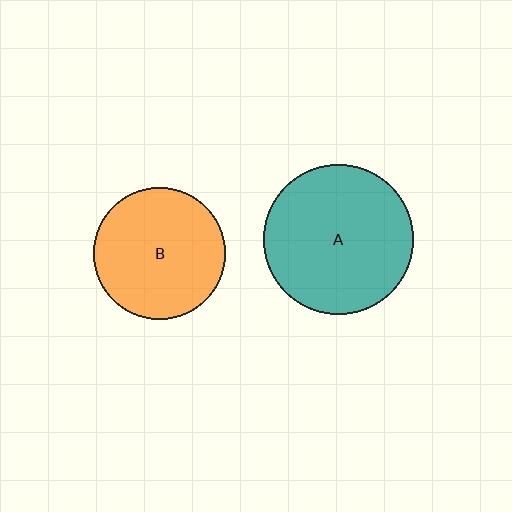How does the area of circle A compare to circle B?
Approximately 1.3 times.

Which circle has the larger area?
Circle A (teal).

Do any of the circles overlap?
No, none of the circles overlap.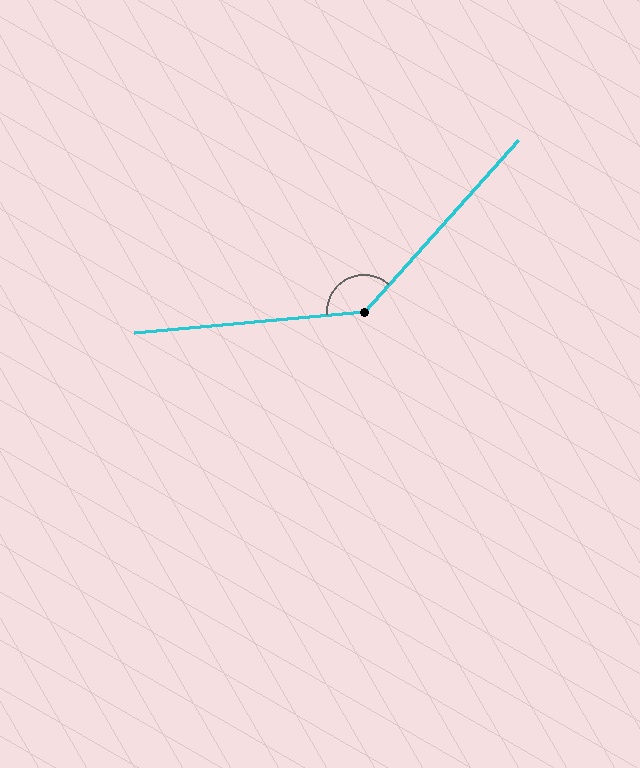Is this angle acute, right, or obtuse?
It is obtuse.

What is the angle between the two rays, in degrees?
Approximately 137 degrees.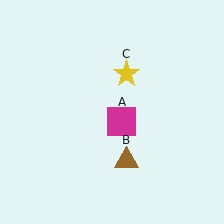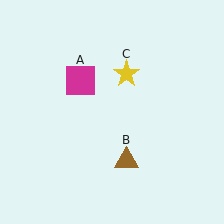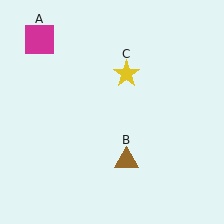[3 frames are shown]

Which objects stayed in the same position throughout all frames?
Brown triangle (object B) and yellow star (object C) remained stationary.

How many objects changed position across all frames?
1 object changed position: magenta square (object A).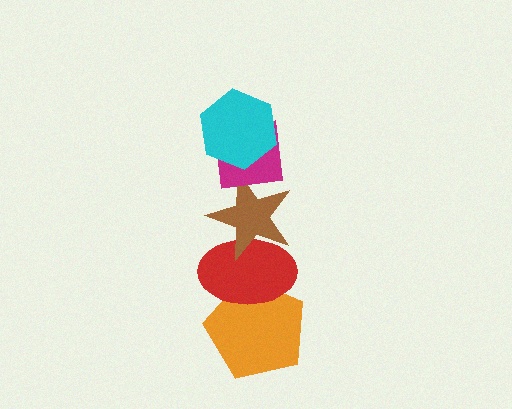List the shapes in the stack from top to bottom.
From top to bottom: the cyan hexagon, the magenta square, the brown star, the red ellipse, the orange pentagon.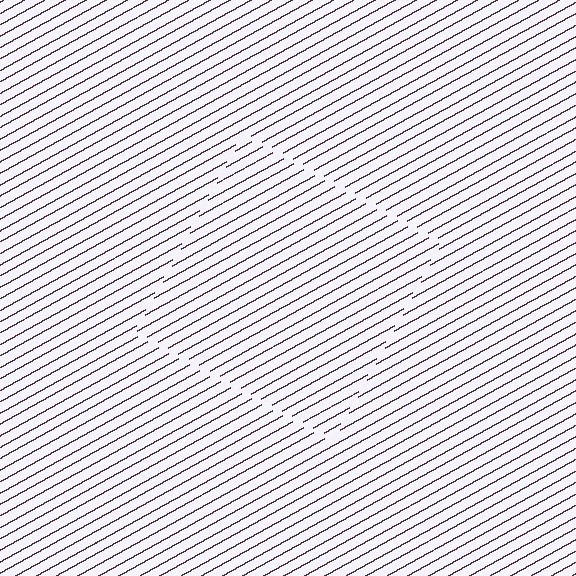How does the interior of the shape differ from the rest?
The interior of the shape contains the same grating, shifted by half a period — the contour is defined by the phase discontinuity where line-ends from the inner and outer gratings abut.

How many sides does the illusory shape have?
4 sides — the line-ends trace a square.